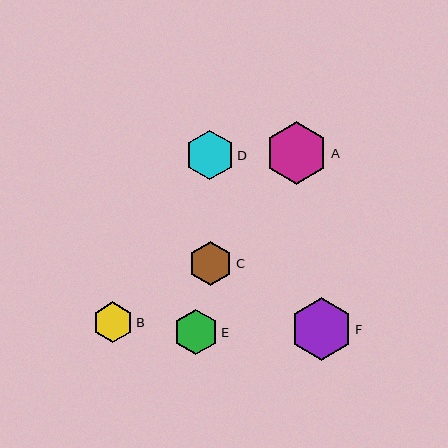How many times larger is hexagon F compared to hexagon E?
Hexagon F is approximately 1.4 times the size of hexagon E.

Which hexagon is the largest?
Hexagon A is the largest with a size of approximately 63 pixels.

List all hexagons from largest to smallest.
From largest to smallest: A, F, D, E, C, B.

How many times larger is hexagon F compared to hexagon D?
Hexagon F is approximately 1.3 times the size of hexagon D.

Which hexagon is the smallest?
Hexagon B is the smallest with a size of approximately 41 pixels.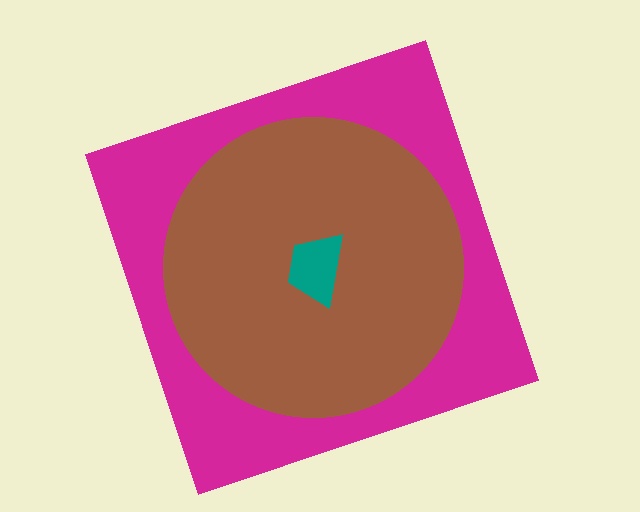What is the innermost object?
The teal trapezoid.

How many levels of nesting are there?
3.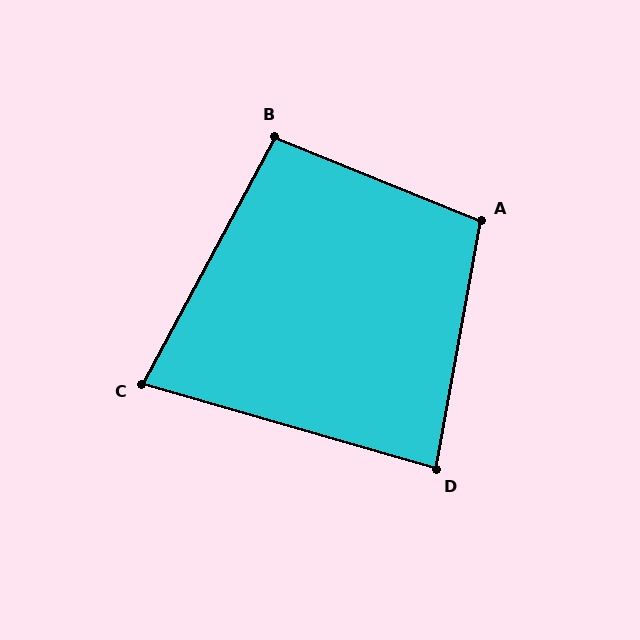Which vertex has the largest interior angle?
A, at approximately 102 degrees.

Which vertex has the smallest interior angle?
C, at approximately 78 degrees.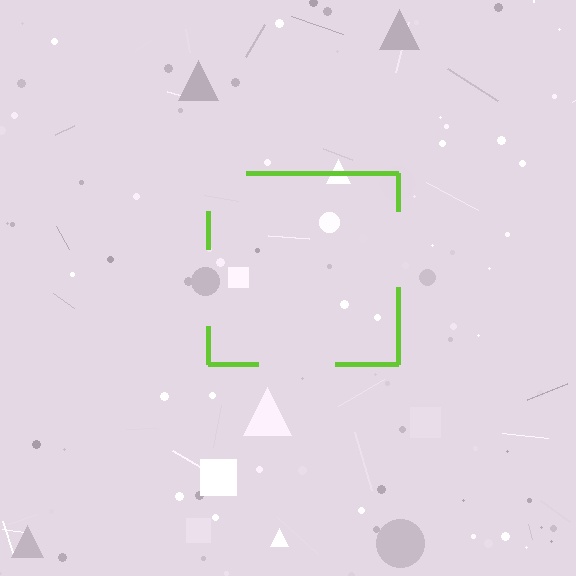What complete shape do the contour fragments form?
The contour fragments form a square.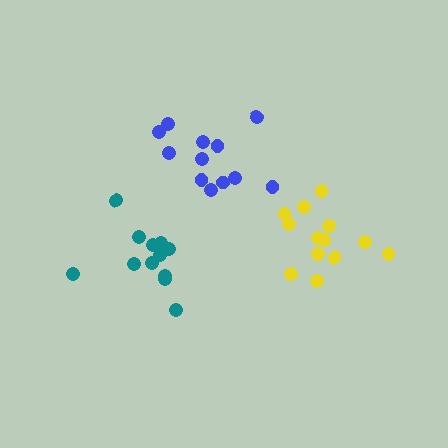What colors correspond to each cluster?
The clusters are colored: blue, teal, yellow.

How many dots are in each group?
Group 1: 12 dots, Group 2: 12 dots, Group 3: 13 dots (37 total).